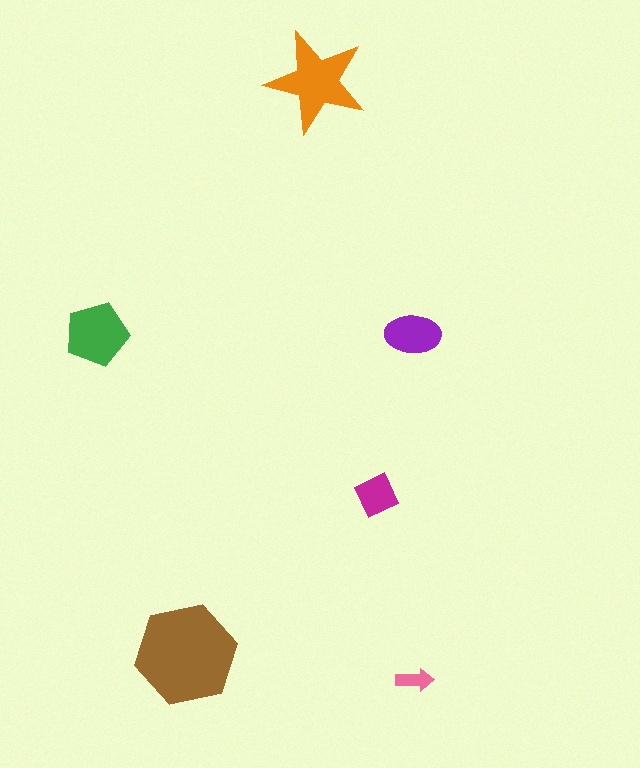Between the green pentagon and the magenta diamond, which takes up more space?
The green pentagon.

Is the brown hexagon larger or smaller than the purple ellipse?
Larger.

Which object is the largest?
The brown hexagon.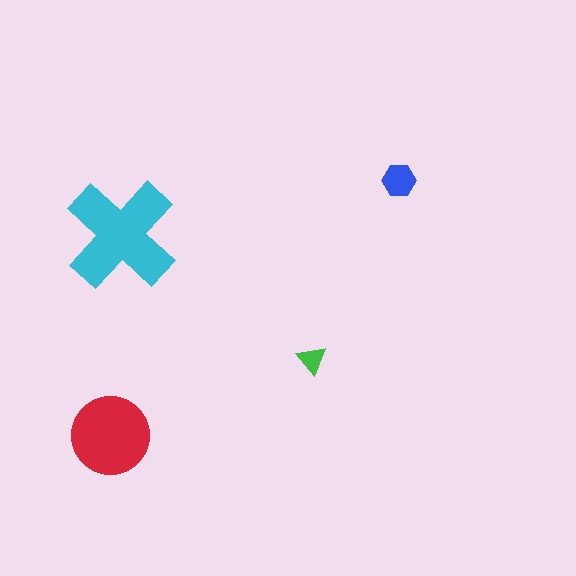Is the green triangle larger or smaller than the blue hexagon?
Smaller.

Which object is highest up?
The blue hexagon is topmost.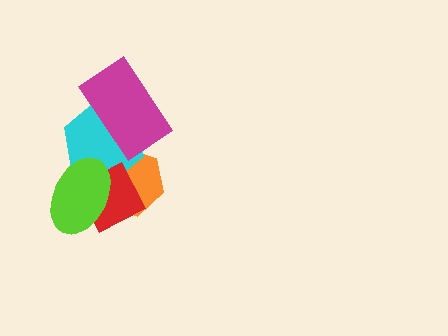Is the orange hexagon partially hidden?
Yes, it is partially covered by another shape.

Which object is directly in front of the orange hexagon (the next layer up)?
The cyan hexagon is directly in front of the orange hexagon.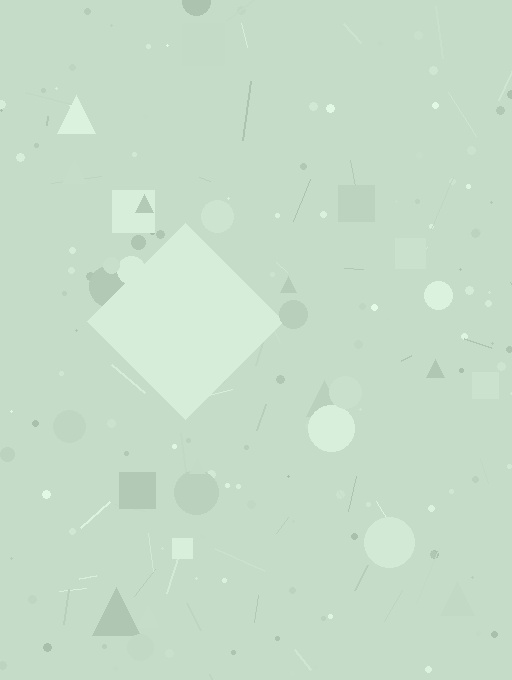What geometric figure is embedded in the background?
A diamond is embedded in the background.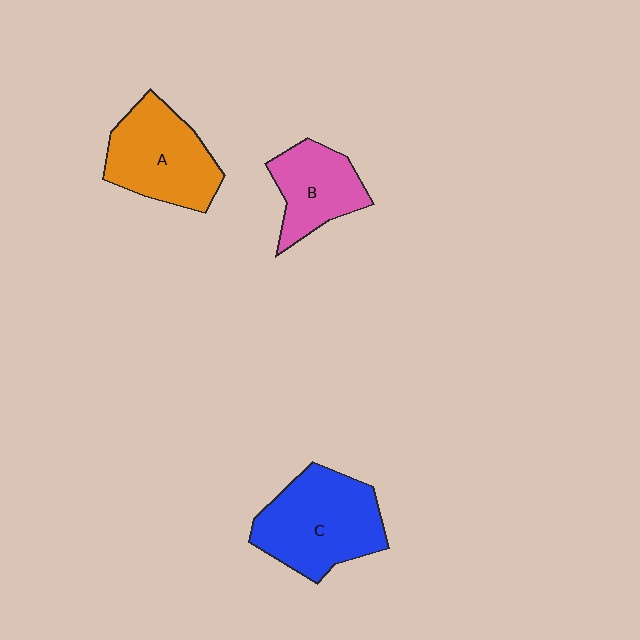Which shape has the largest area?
Shape C (blue).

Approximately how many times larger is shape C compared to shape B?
Approximately 1.6 times.